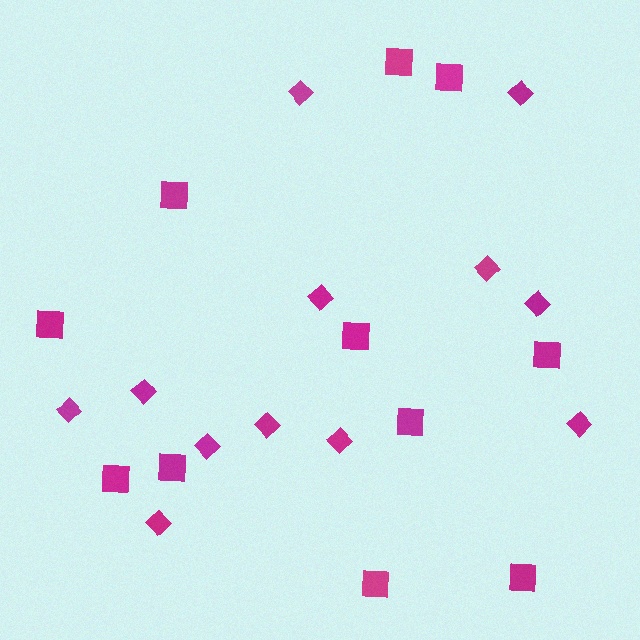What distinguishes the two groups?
There are 2 groups: one group of squares (11) and one group of diamonds (12).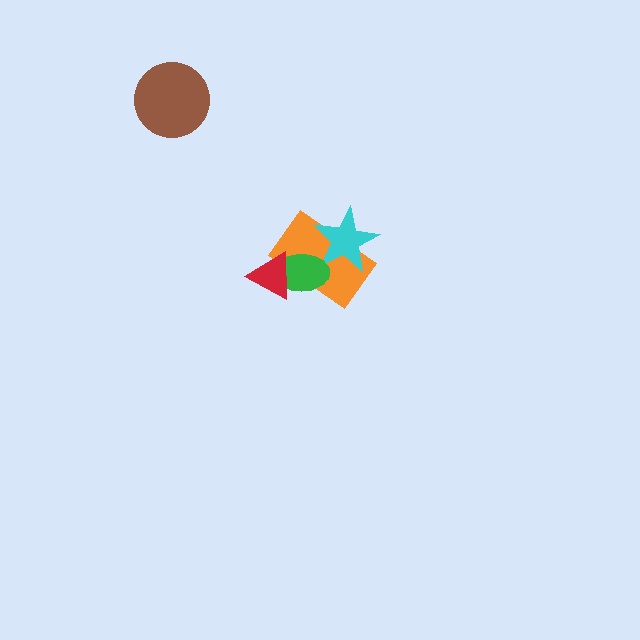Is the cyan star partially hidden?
Yes, it is partially covered by another shape.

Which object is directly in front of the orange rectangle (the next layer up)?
The cyan star is directly in front of the orange rectangle.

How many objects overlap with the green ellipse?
3 objects overlap with the green ellipse.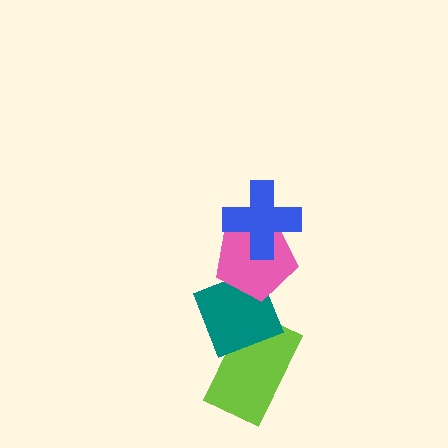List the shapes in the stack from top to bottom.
From top to bottom: the blue cross, the pink pentagon, the teal diamond, the lime rectangle.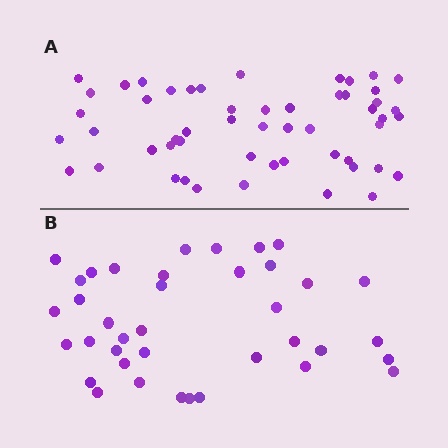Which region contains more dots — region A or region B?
Region A (the top region) has more dots.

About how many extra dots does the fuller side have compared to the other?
Region A has approximately 15 more dots than region B.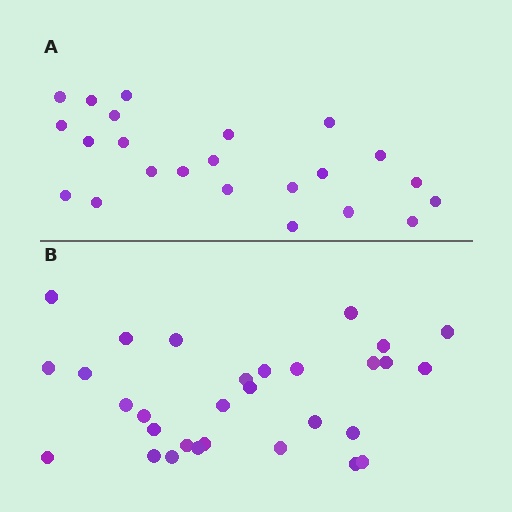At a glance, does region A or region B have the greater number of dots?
Region B (the bottom region) has more dots.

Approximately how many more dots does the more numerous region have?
Region B has roughly 8 or so more dots than region A.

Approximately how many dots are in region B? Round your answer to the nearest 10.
About 30 dots.